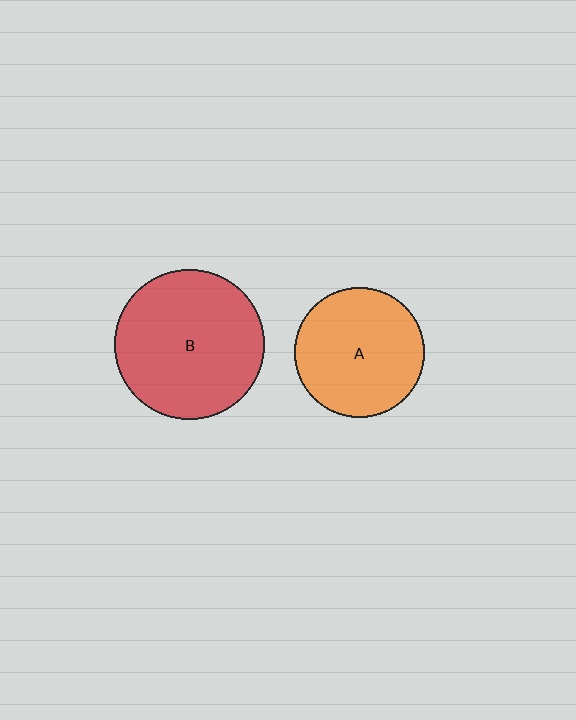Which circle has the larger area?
Circle B (red).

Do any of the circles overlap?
No, none of the circles overlap.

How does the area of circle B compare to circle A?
Approximately 1.3 times.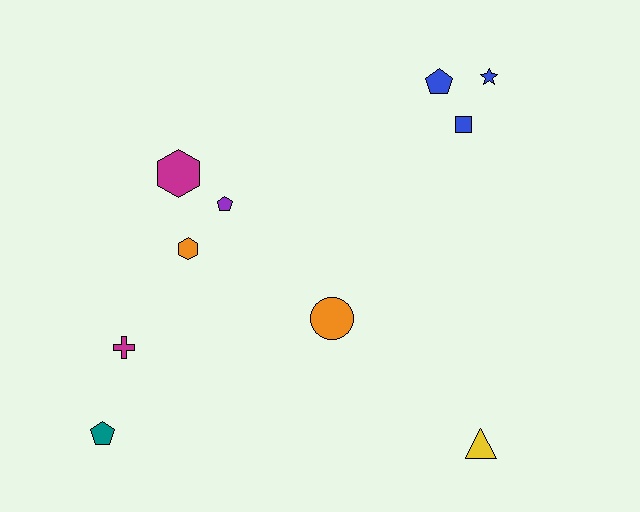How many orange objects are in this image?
There are 2 orange objects.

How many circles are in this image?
There is 1 circle.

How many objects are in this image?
There are 10 objects.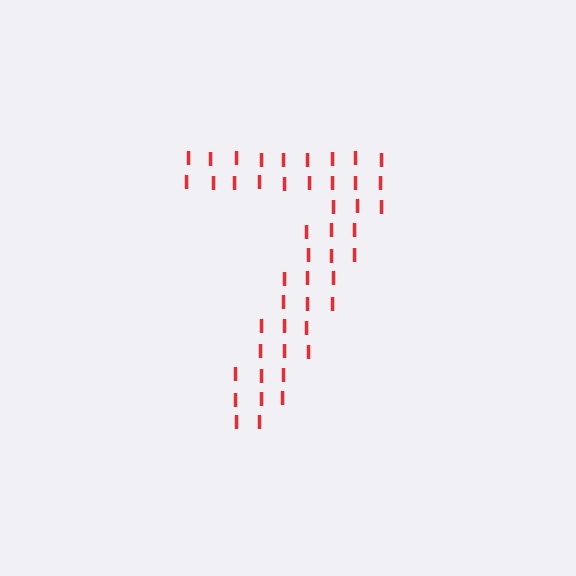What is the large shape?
The large shape is the digit 7.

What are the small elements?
The small elements are letter I's.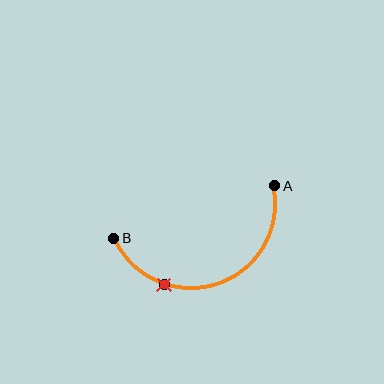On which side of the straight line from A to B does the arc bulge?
The arc bulges below the straight line connecting A and B.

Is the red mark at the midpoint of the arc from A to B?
No. The red mark lies on the arc but is closer to endpoint B. The arc midpoint would be at the point on the curve equidistant along the arc from both A and B.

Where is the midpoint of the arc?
The arc midpoint is the point on the curve farthest from the straight line joining A and B. It sits below that line.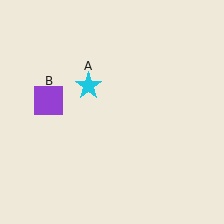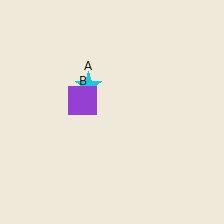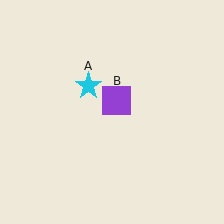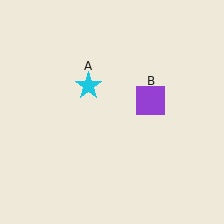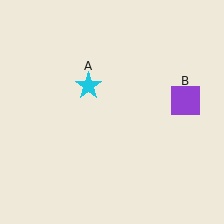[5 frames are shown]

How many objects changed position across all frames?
1 object changed position: purple square (object B).